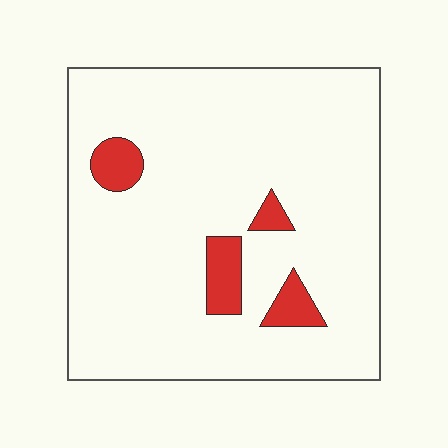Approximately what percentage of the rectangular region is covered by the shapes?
Approximately 10%.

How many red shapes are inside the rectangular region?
4.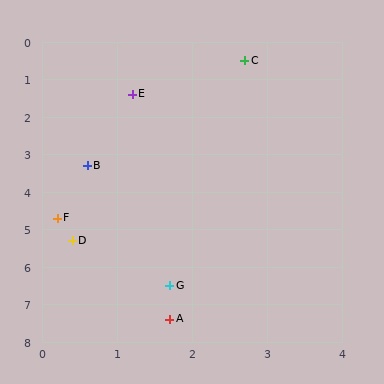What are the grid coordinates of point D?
Point D is at approximately (0.4, 5.3).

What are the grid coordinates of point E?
Point E is at approximately (1.2, 1.4).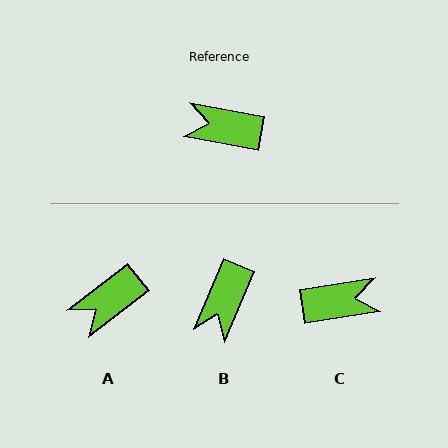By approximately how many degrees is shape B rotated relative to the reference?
Approximately 77 degrees counter-clockwise.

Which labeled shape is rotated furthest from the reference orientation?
C, about 161 degrees away.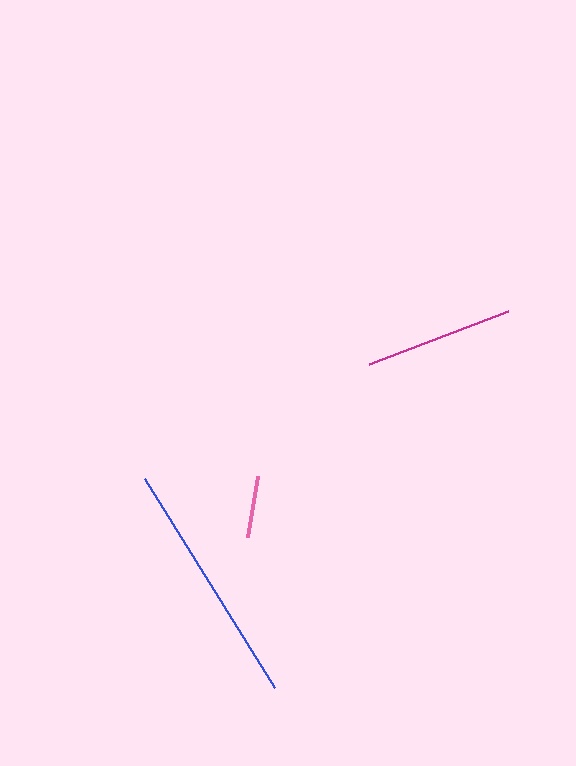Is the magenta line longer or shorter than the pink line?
The magenta line is longer than the pink line.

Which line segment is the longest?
The blue line is the longest at approximately 245 pixels.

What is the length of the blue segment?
The blue segment is approximately 245 pixels long.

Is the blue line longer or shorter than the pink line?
The blue line is longer than the pink line.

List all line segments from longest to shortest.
From longest to shortest: blue, magenta, pink.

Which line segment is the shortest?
The pink line is the shortest at approximately 62 pixels.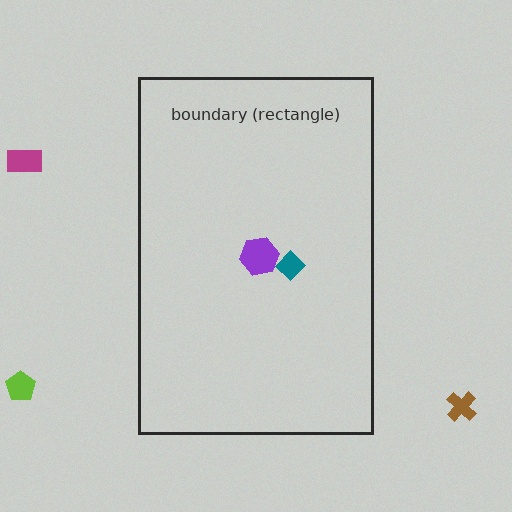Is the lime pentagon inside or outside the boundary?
Outside.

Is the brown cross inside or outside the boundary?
Outside.